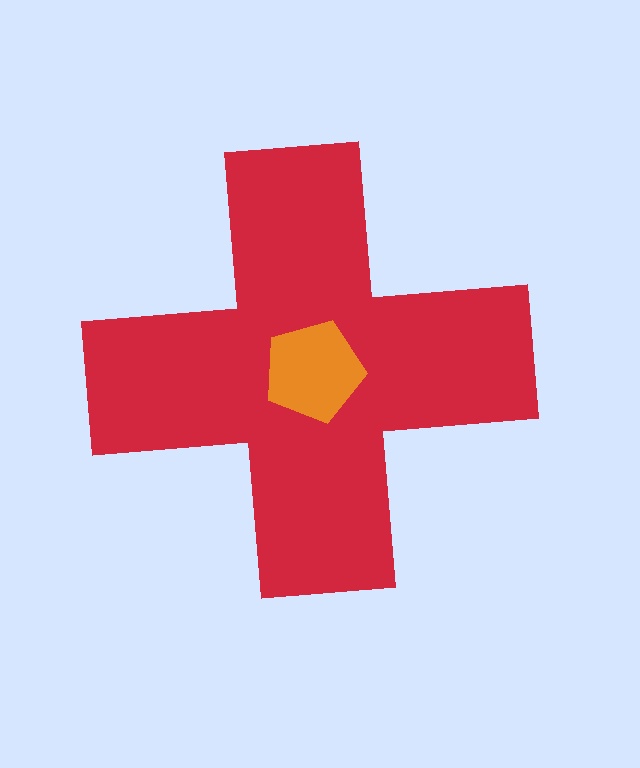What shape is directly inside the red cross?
The orange pentagon.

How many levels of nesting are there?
2.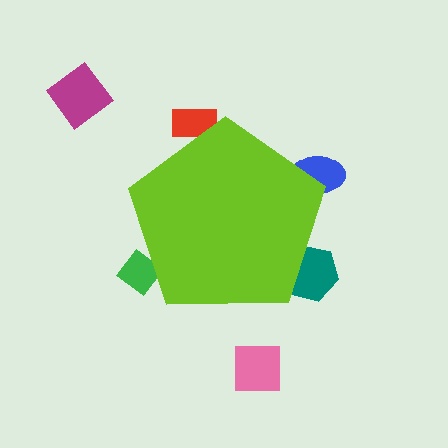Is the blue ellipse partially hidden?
Yes, the blue ellipse is partially hidden behind the lime pentagon.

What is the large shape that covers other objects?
A lime pentagon.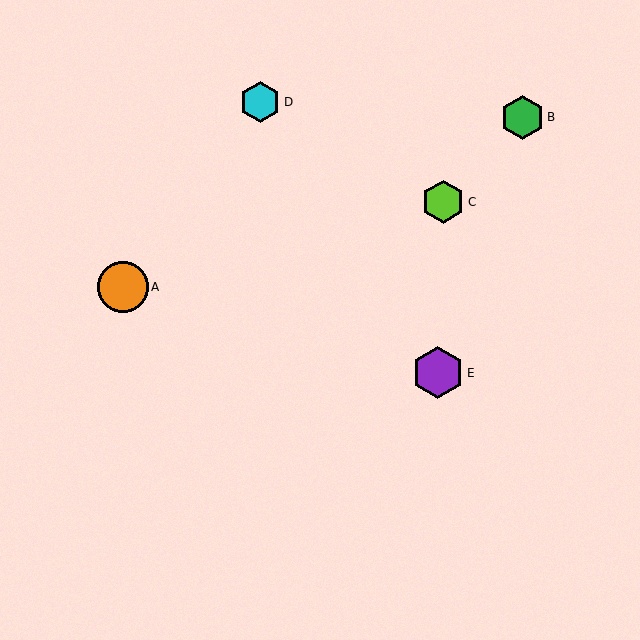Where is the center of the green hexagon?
The center of the green hexagon is at (522, 117).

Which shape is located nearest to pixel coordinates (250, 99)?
The cyan hexagon (labeled D) at (260, 102) is nearest to that location.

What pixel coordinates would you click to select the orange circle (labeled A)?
Click at (123, 287) to select the orange circle A.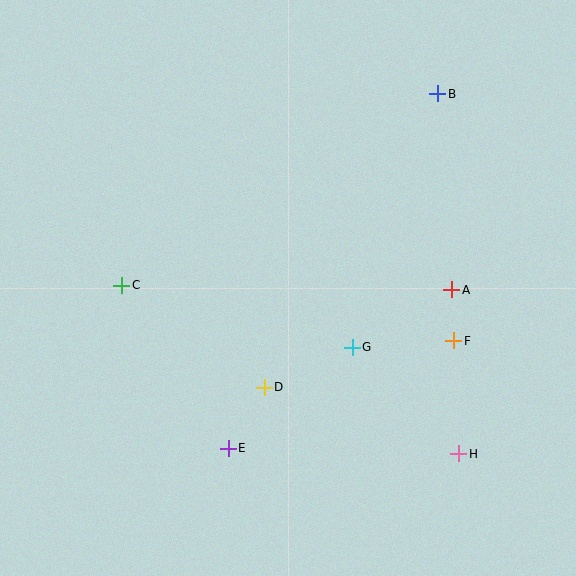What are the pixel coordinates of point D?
Point D is at (264, 387).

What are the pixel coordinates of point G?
Point G is at (352, 347).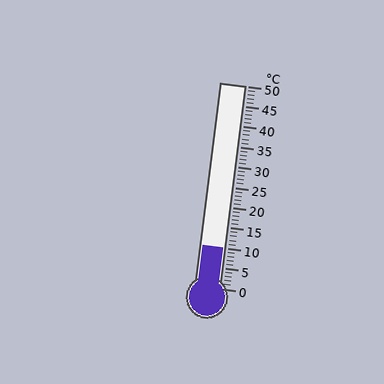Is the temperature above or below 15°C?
The temperature is below 15°C.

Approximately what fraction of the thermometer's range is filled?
The thermometer is filled to approximately 20% of its range.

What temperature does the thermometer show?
The thermometer shows approximately 10°C.